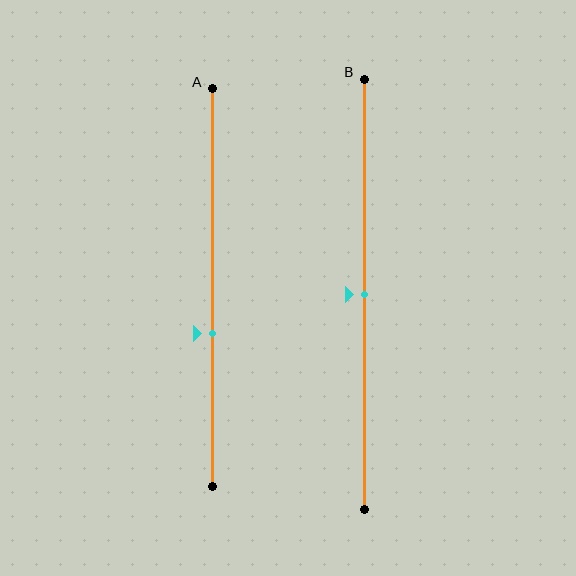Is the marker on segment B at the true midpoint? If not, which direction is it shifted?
Yes, the marker on segment B is at the true midpoint.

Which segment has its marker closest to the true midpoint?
Segment B has its marker closest to the true midpoint.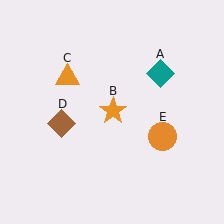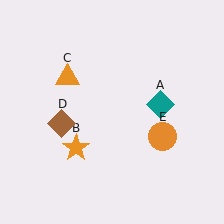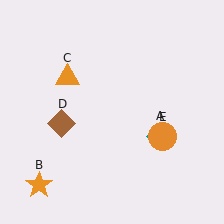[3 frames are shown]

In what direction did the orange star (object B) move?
The orange star (object B) moved down and to the left.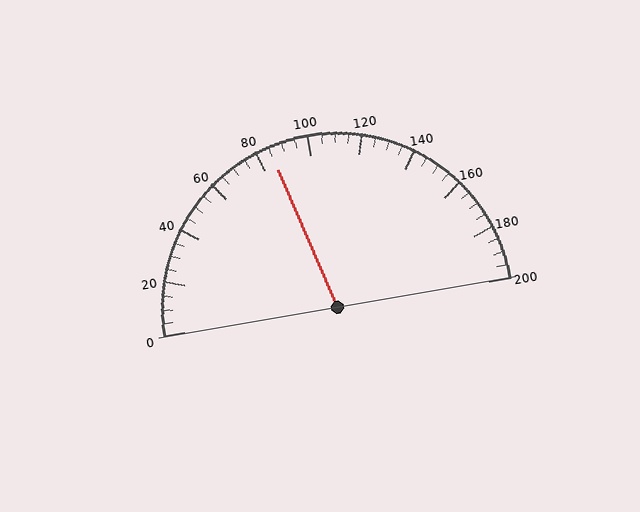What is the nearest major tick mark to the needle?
The nearest major tick mark is 80.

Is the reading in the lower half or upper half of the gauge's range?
The reading is in the lower half of the range (0 to 200).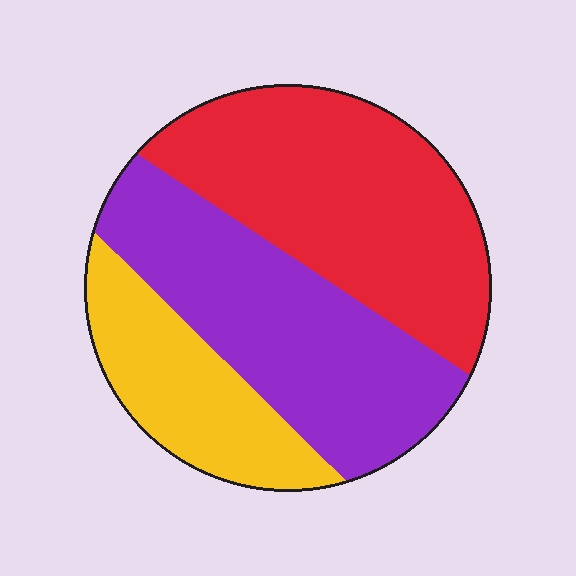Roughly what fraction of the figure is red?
Red covers roughly 40% of the figure.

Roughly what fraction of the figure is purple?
Purple covers around 40% of the figure.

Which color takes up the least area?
Yellow, at roughly 20%.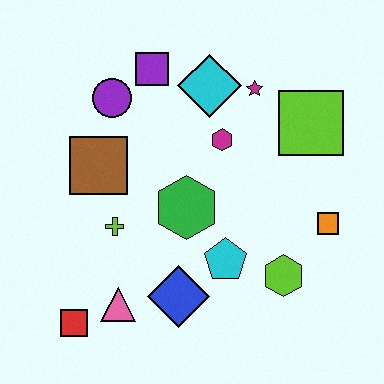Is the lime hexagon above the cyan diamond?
No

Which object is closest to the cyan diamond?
The magenta star is closest to the cyan diamond.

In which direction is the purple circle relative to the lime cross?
The purple circle is above the lime cross.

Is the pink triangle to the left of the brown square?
No